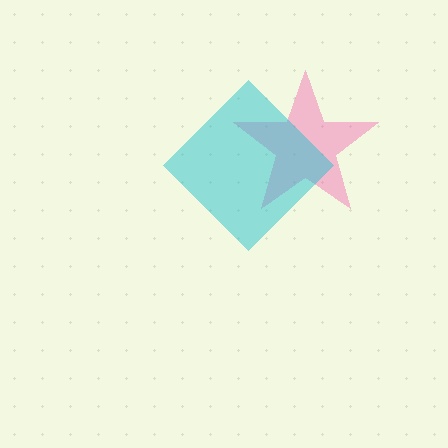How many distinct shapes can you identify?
There are 2 distinct shapes: a pink star, a cyan diamond.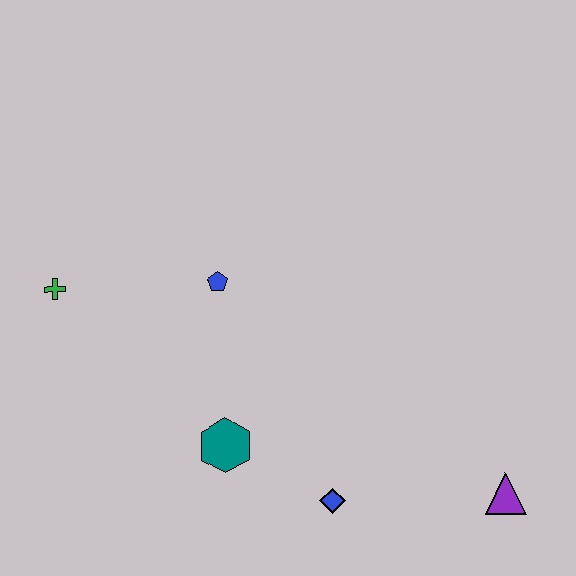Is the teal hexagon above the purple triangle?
Yes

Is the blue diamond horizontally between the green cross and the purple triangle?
Yes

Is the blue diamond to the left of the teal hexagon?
No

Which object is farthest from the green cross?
The purple triangle is farthest from the green cross.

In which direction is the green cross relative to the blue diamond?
The green cross is to the left of the blue diamond.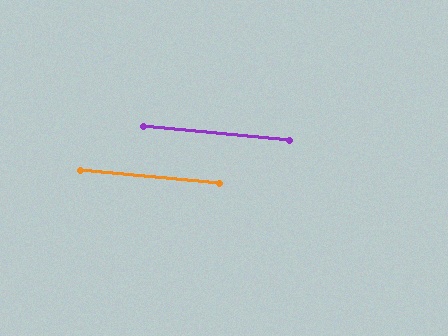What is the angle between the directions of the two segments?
Approximately 0 degrees.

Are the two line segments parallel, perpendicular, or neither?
Parallel — their directions differ by only 0.5°.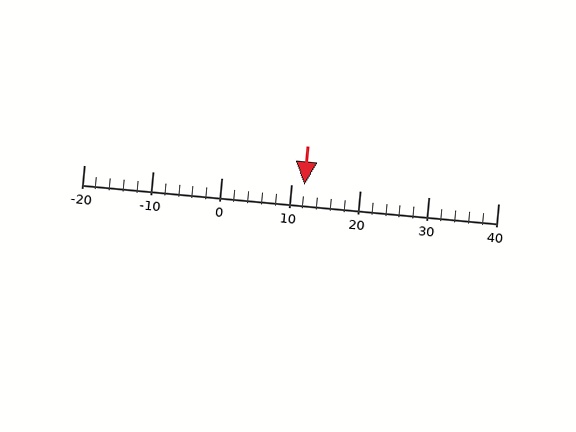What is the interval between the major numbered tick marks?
The major tick marks are spaced 10 units apart.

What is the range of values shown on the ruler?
The ruler shows values from -20 to 40.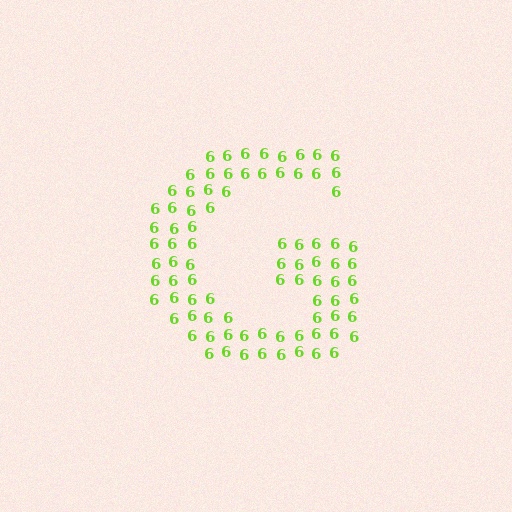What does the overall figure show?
The overall figure shows the letter G.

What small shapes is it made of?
It is made of small digit 6's.